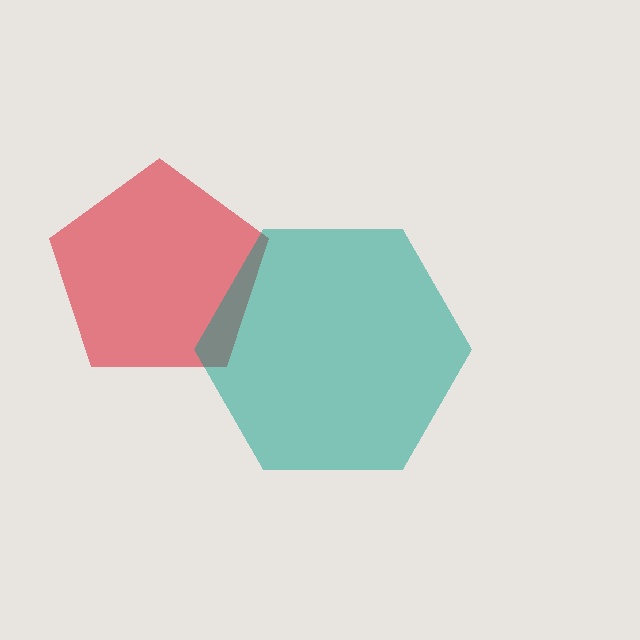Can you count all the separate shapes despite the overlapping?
Yes, there are 2 separate shapes.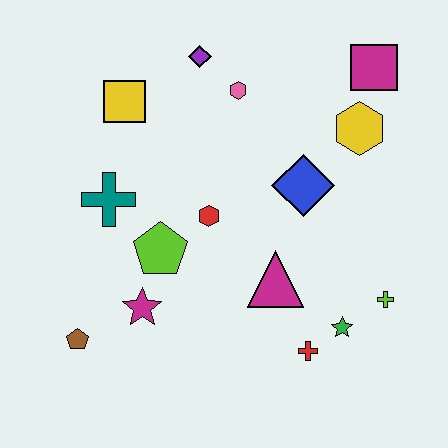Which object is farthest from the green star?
The yellow square is farthest from the green star.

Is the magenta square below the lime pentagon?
No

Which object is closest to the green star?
The red cross is closest to the green star.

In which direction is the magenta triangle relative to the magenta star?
The magenta triangle is to the right of the magenta star.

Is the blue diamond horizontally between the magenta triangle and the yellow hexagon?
Yes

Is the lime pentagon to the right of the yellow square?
Yes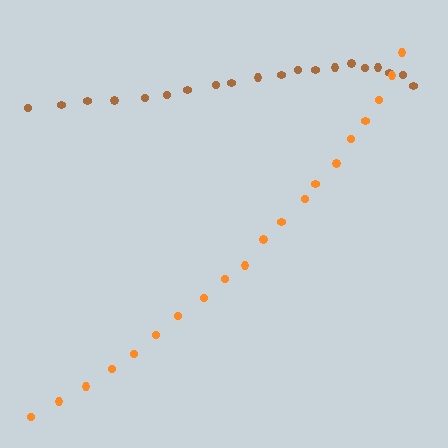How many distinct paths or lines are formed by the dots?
There are 2 distinct paths.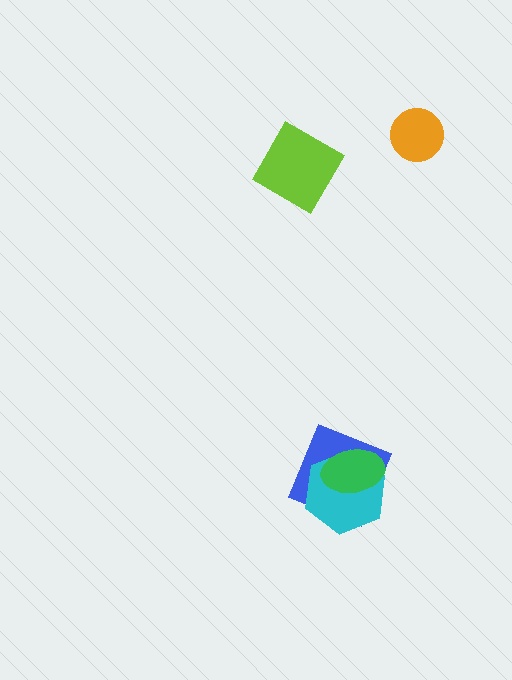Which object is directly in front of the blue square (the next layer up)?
The cyan hexagon is directly in front of the blue square.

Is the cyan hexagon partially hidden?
Yes, it is partially covered by another shape.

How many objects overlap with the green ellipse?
2 objects overlap with the green ellipse.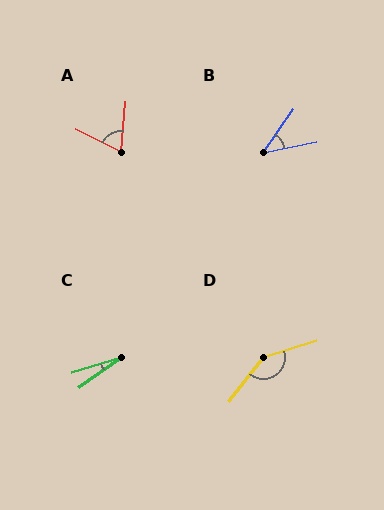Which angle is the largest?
D, at approximately 146 degrees.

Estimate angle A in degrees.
Approximately 69 degrees.